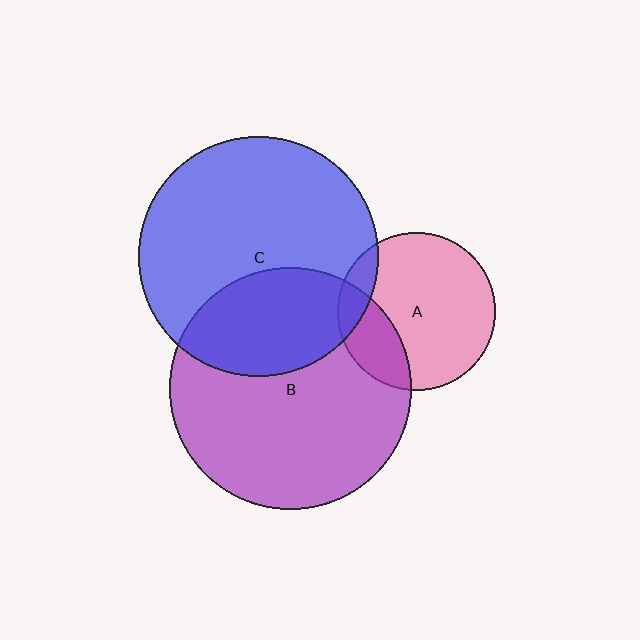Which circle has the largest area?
Circle B (purple).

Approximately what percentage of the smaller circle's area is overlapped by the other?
Approximately 25%.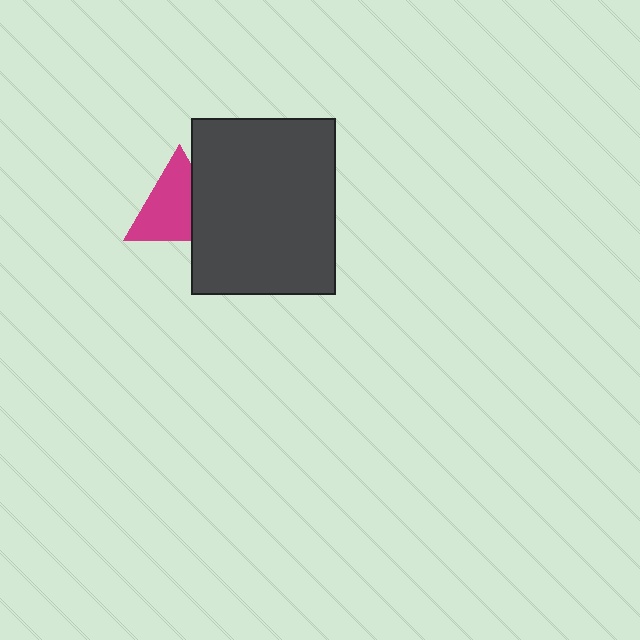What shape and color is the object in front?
The object in front is a dark gray rectangle.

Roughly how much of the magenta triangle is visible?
Most of it is visible (roughly 69%).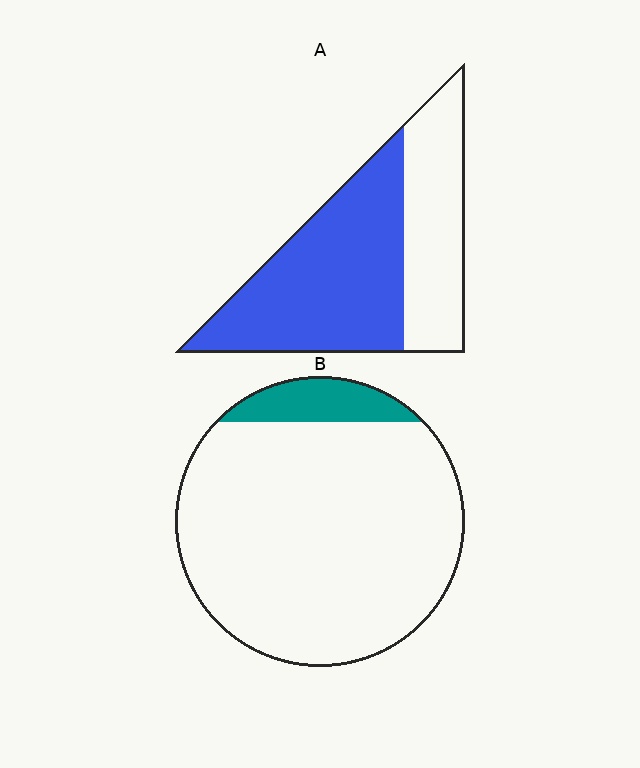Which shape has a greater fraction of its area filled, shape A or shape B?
Shape A.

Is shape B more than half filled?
No.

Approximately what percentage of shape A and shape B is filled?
A is approximately 60% and B is approximately 10%.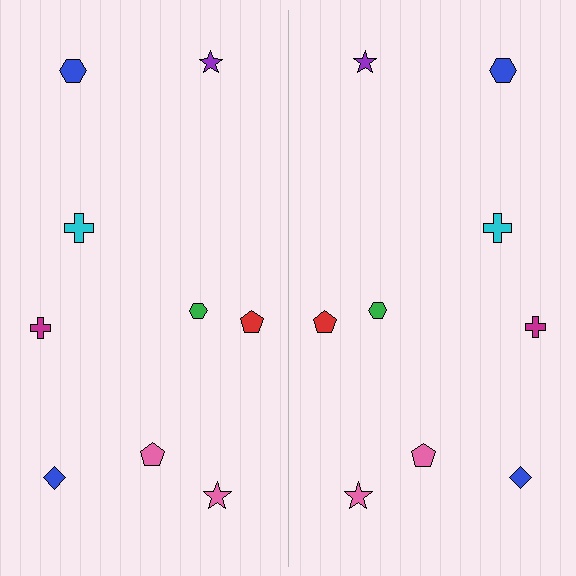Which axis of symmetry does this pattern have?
The pattern has a vertical axis of symmetry running through the center of the image.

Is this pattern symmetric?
Yes, this pattern has bilateral (reflection) symmetry.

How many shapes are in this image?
There are 18 shapes in this image.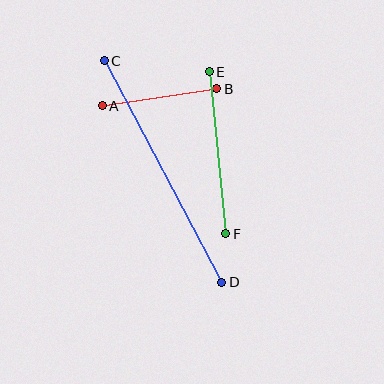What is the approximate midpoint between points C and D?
The midpoint is at approximately (163, 172) pixels.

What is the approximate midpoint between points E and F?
The midpoint is at approximately (217, 153) pixels.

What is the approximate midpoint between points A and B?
The midpoint is at approximately (159, 97) pixels.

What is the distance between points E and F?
The distance is approximately 163 pixels.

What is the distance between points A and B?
The distance is approximately 116 pixels.